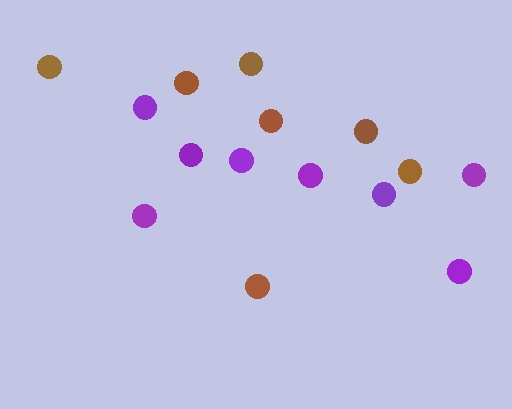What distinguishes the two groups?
There are 2 groups: one group of brown circles (7) and one group of purple circles (8).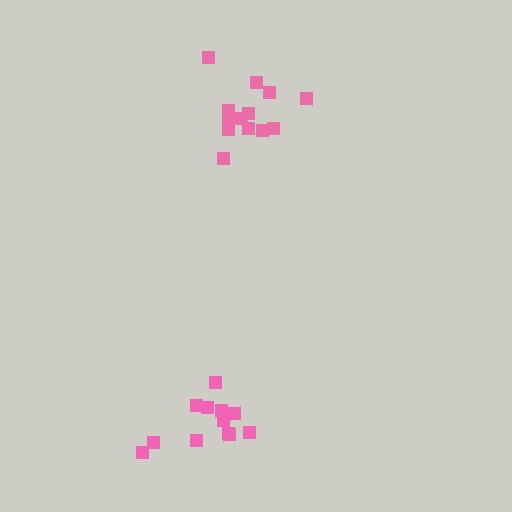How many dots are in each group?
Group 1: 13 dots, Group 2: 13 dots (26 total).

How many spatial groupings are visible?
There are 2 spatial groupings.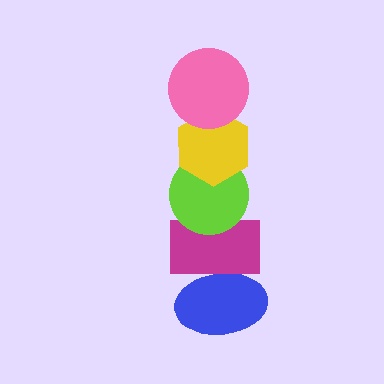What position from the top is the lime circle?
The lime circle is 3rd from the top.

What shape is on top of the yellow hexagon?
The pink circle is on top of the yellow hexagon.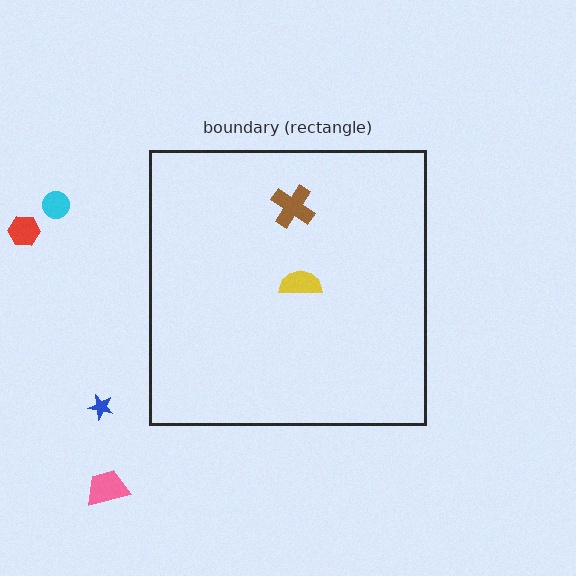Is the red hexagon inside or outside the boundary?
Outside.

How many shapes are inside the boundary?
2 inside, 4 outside.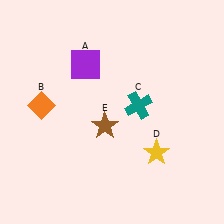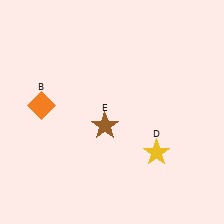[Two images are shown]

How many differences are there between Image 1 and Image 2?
There are 2 differences between the two images.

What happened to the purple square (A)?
The purple square (A) was removed in Image 2. It was in the top-left area of Image 1.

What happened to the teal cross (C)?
The teal cross (C) was removed in Image 2. It was in the top-right area of Image 1.